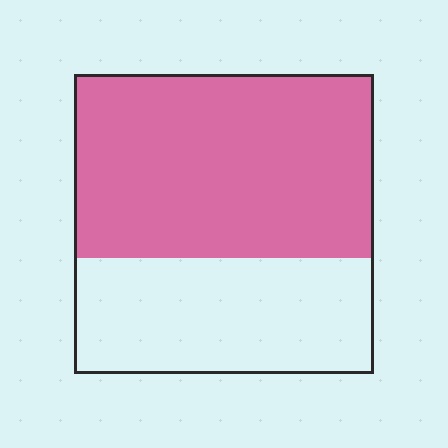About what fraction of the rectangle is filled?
About five eighths (5/8).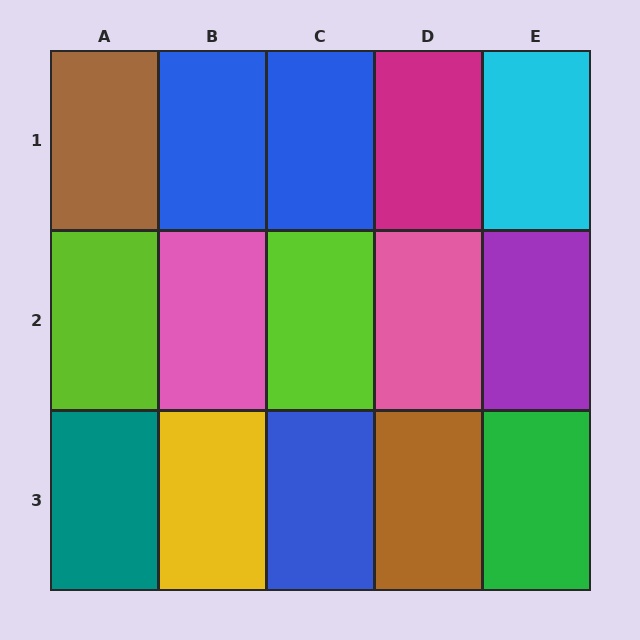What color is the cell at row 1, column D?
Magenta.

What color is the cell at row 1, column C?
Blue.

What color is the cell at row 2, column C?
Lime.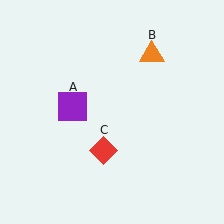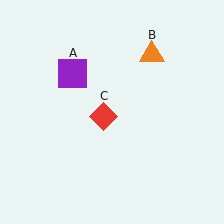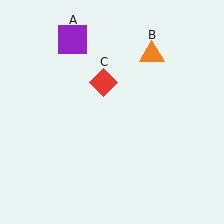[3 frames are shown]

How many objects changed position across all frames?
2 objects changed position: purple square (object A), red diamond (object C).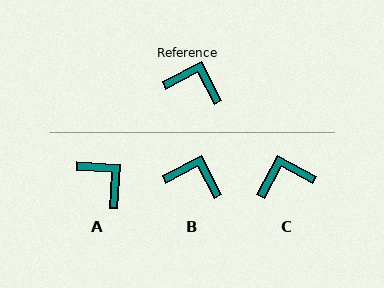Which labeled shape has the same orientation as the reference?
B.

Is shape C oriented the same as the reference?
No, it is off by about 35 degrees.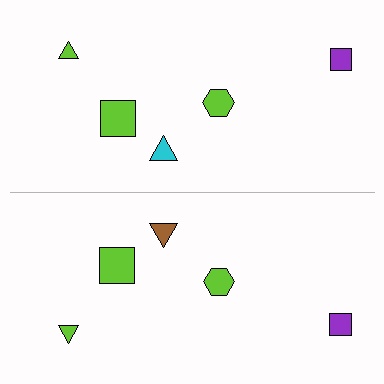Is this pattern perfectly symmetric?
No, the pattern is not perfectly symmetric. The brown triangle on the bottom side breaks the symmetry — its mirror counterpart is cyan.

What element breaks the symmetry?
The brown triangle on the bottom side breaks the symmetry — its mirror counterpart is cyan.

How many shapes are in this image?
There are 10 shapes in this image.